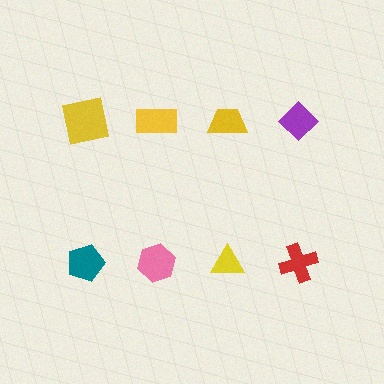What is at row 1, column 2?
A yellow rectangle.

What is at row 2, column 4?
A red cross.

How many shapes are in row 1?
4 shapes.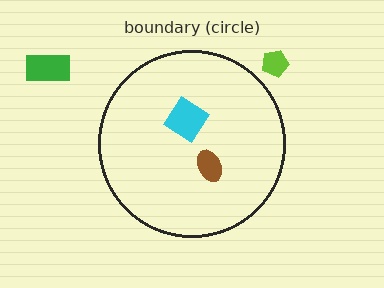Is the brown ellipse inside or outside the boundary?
Inside.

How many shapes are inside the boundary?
2 inside, 2 outside.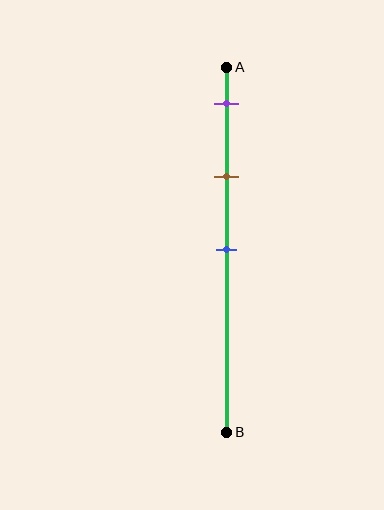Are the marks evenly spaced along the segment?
Yes, the marks are approximately evenly spaced.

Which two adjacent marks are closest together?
The purple and brown marks are the closest adjacent pair.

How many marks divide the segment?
There are 3 marks dividing the segment.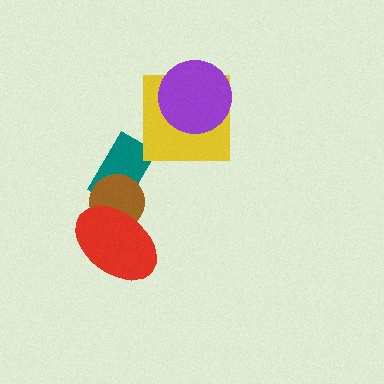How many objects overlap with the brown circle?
2 objects overlap with the brown circle.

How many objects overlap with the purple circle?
1 object overlaps with the purple circle.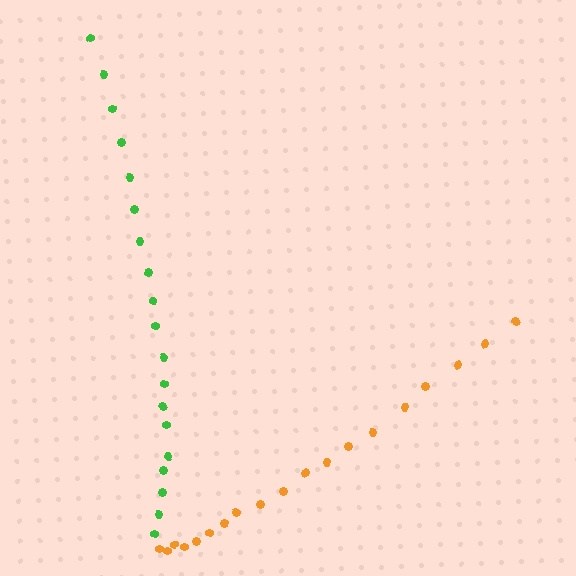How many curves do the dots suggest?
There are 2 distinct paths.